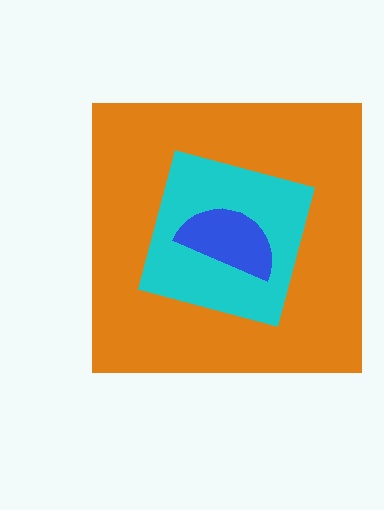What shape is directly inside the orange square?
The cyan square.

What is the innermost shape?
The blue semicircle.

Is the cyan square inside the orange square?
Yes.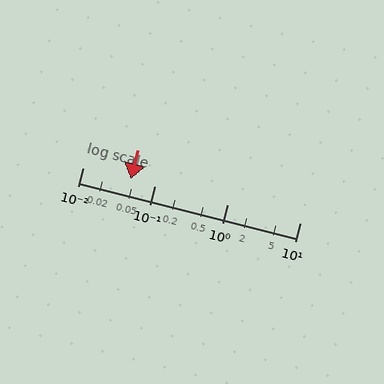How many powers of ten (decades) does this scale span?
The scale spans 3 decades, from 0.01 to 10.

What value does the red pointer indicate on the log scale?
The pointer indicates approximately 0.046.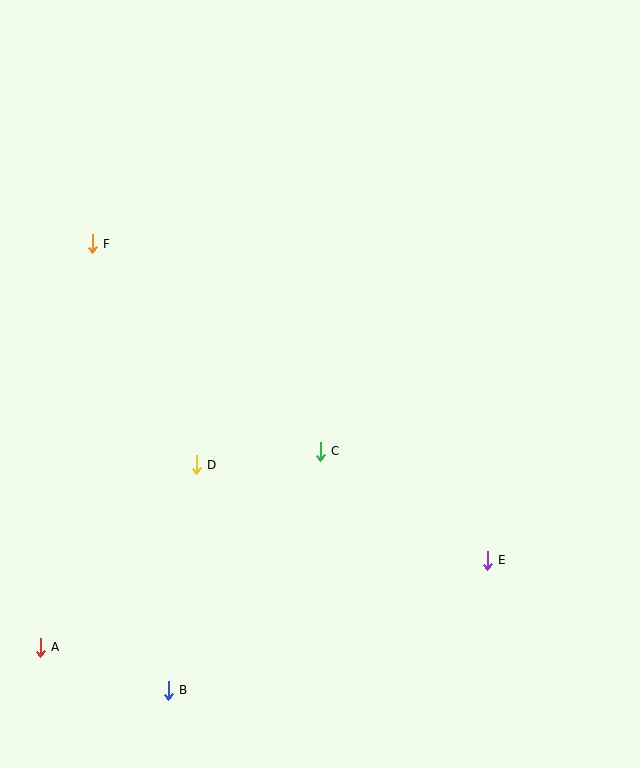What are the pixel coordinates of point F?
Point F is at (92, 244).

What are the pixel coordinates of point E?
Point E is at (487, 560).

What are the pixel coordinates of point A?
Point A is at (40, 647).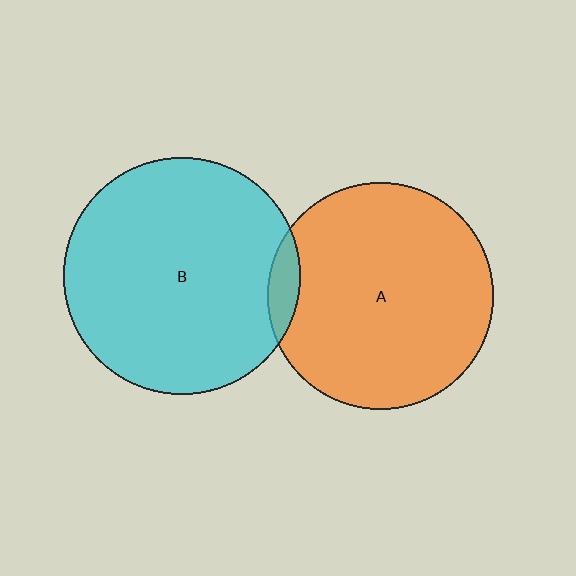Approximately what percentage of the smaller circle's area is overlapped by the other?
Approximately 5%.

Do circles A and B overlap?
Yes.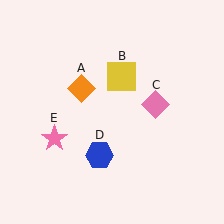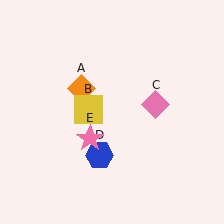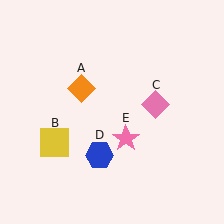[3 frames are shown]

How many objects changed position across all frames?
2 objects changed position: yellow square (object B), pink star (object E).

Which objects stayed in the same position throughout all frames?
Orange diamond (object A) and pink diamond (object C) and blue hexagon (object D) remained stationary.